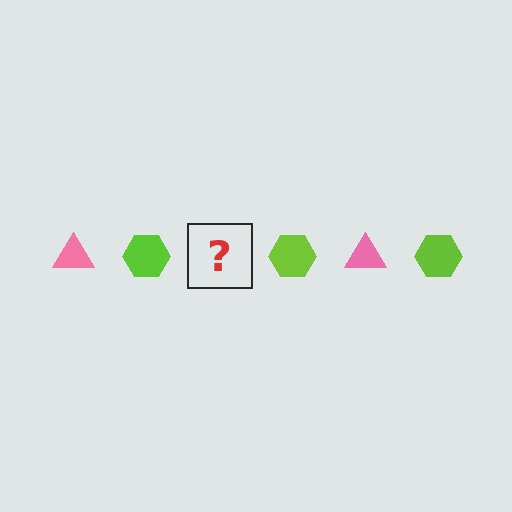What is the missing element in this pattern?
The missing element is a pink triangle.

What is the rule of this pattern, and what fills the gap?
The rule is that the pattern alternates between pink triangle and lime hexagon. The gap should be filled with a pink triangle.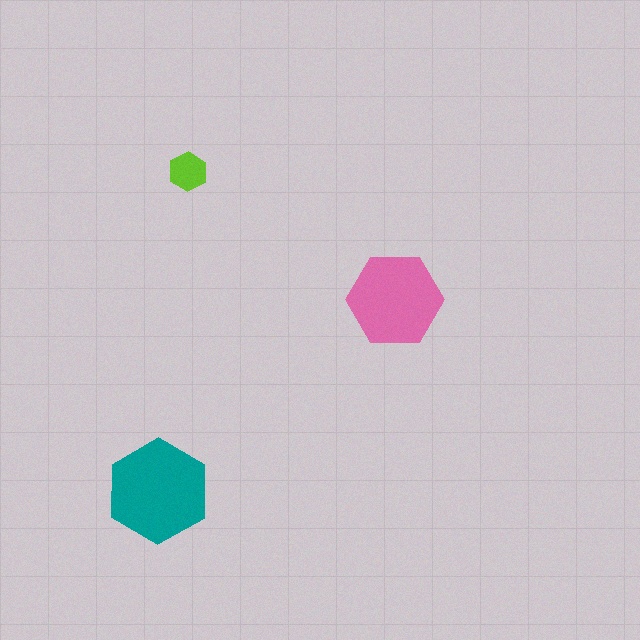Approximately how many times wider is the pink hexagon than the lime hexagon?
About 2.5 times wider.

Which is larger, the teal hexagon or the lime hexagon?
The teal one.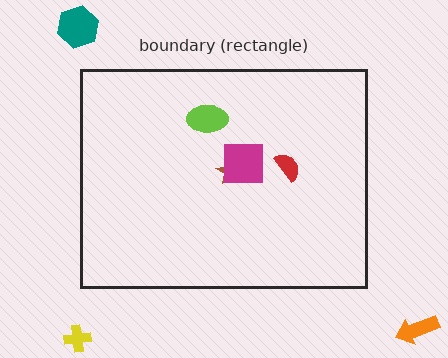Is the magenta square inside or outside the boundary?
Inside.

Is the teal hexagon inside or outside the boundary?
Outside.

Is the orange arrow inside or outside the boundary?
Outside.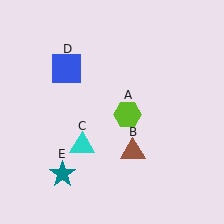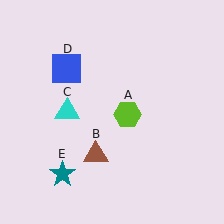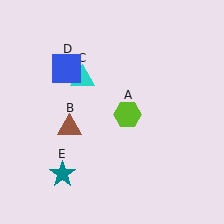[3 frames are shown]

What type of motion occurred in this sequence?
The brown triangle (object B), cyan triangle (object C) rotated clockwise around the center of the scene.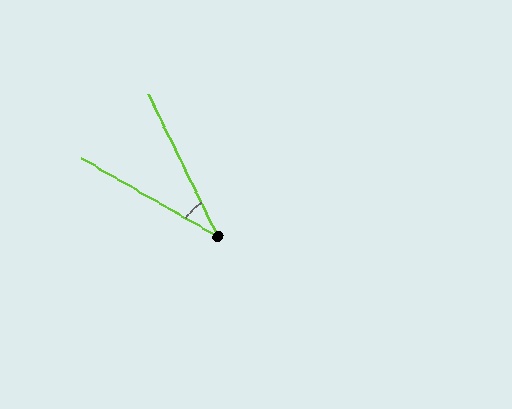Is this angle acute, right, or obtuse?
It is acute.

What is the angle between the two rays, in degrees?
Approximately 34 degrees.